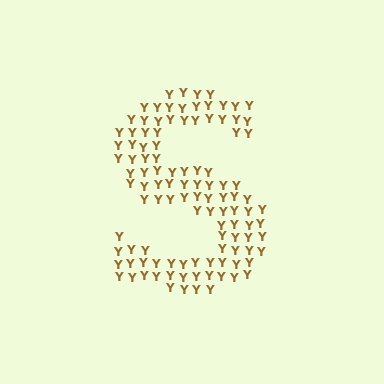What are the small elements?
The small elements are letter Y's.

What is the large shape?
The large shape is the letter S.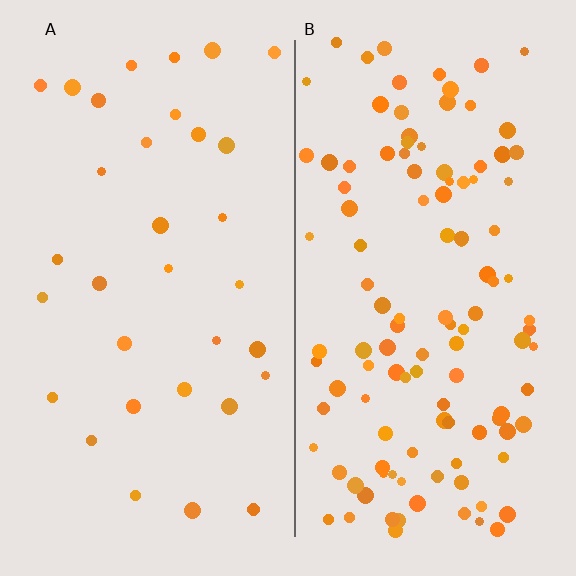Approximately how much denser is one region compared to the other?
Approximately 3.4× — region B over region A.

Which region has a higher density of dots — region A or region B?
B (the right).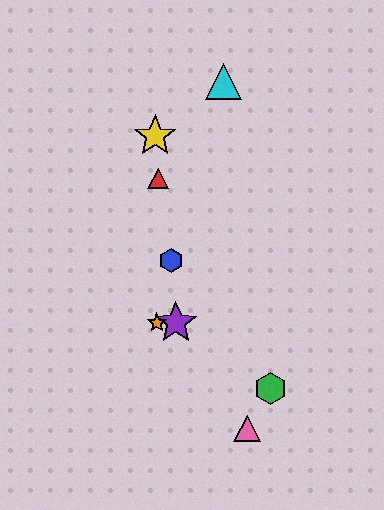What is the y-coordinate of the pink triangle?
The pink triangle is at y≈429.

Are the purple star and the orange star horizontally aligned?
Yes, both are at y≈323.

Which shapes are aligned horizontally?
The purple star, the orange star are aligned horizontally.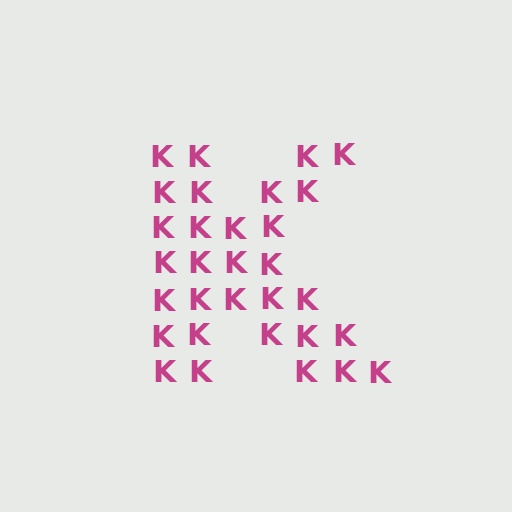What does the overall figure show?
The overall figure shows the letter K.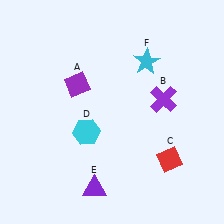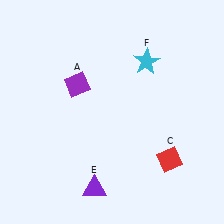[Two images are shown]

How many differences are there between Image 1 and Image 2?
There are 2 differences between the two images.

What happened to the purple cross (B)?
The purple cross (B) was removed in Image 2. It was in the top-right area of Image 1.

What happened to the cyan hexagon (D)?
The cyan hexagon (D) was removed in Image 2. It was in the bottom-left area of Image 1.